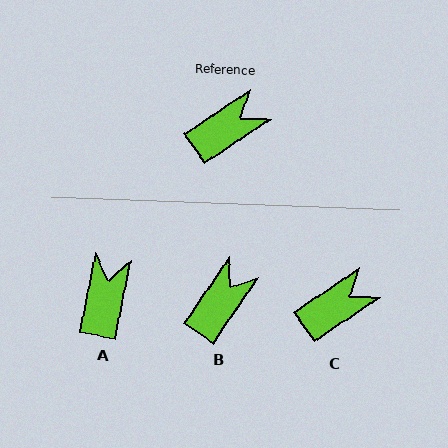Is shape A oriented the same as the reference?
No, it is off by about 45 degrees.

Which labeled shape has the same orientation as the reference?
C.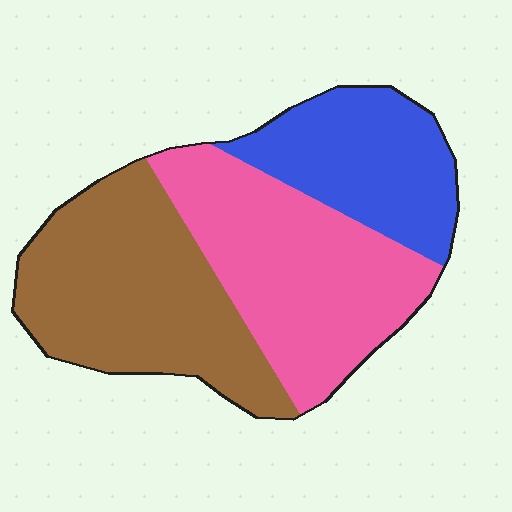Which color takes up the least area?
Blue, at roughly 25%.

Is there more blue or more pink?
Pink.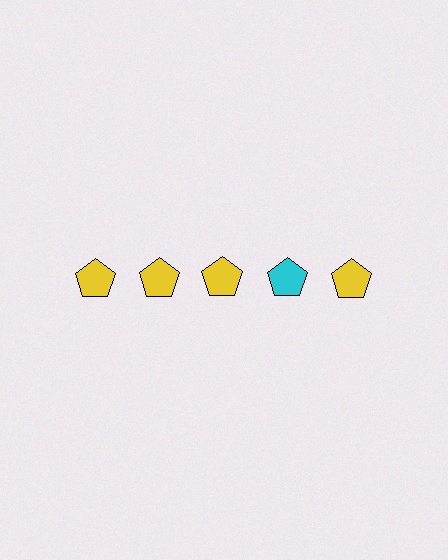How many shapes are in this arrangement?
There are 5 shapes arranged in a grid pattern.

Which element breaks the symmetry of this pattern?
The cyan pentagon in the top row, second from right column breaks the symmetry. All other shapes are yellow pentagons.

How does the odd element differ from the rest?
It has a different color: cyan instead of yellow.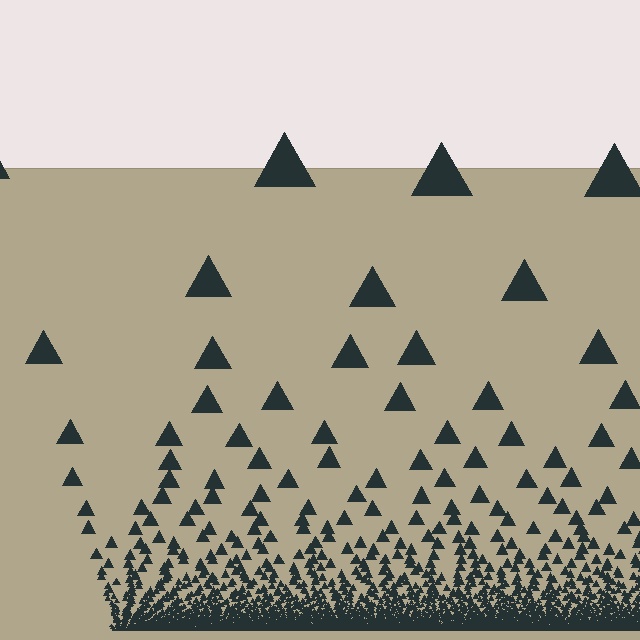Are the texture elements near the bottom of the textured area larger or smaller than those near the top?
Smaller. The gradient is inverted — elements near the bottom are smaller and denser.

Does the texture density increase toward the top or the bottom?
Density increases toward the bottom.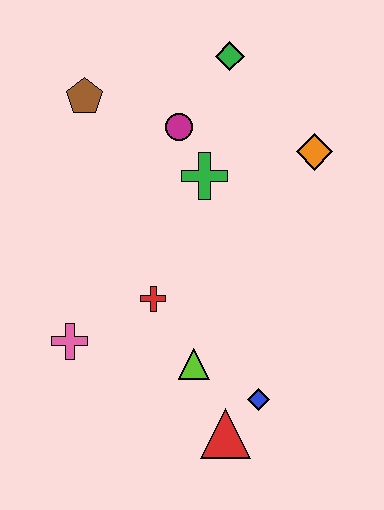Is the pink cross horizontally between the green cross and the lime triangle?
No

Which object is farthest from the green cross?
The red triangle is farthest from the green cross.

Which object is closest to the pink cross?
The red cross is closest to the pink cross.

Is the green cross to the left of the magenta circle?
No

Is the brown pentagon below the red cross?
No